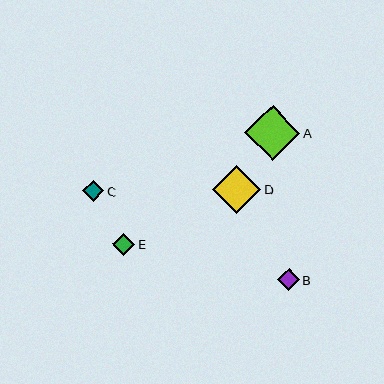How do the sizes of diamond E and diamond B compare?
Diamond E and diamond B are approximately the same size.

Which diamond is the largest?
Diamond A is the largest with a size of approximately 55 pixels.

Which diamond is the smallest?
Diamond C is the smallest with a size of approximately 21 pixels.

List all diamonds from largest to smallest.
From largest to smallest: A, D, E, B, C.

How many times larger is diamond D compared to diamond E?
Diamond D is approximately 2.2 times the size of diamond E.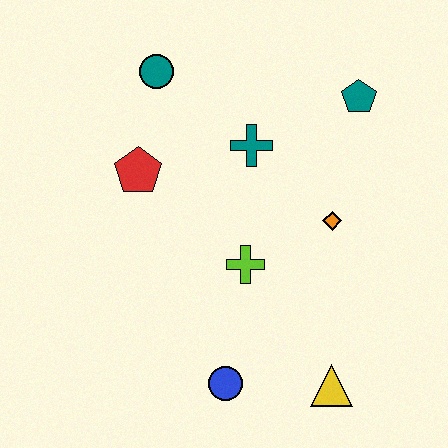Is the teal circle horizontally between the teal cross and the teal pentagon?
No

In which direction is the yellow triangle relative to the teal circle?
The yellow triangle is below the teal circle.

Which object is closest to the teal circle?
The red pentagon is closest to the teal circle.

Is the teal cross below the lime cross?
No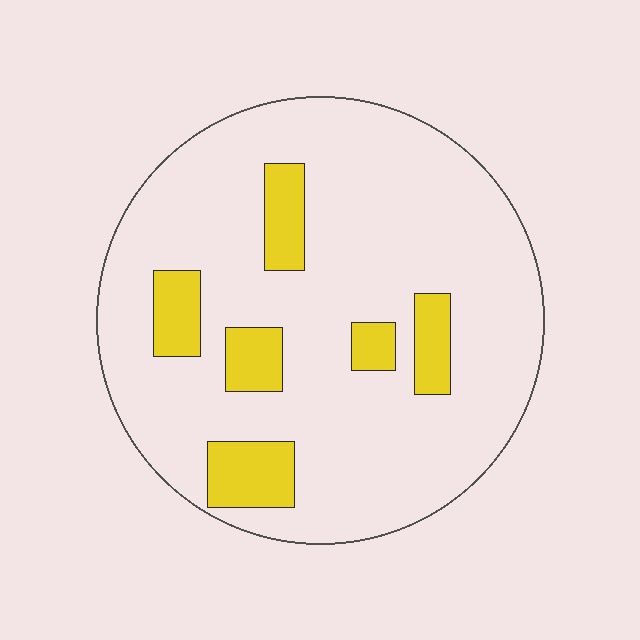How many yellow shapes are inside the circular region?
6.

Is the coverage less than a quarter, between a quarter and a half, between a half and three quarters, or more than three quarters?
Less than a quarter.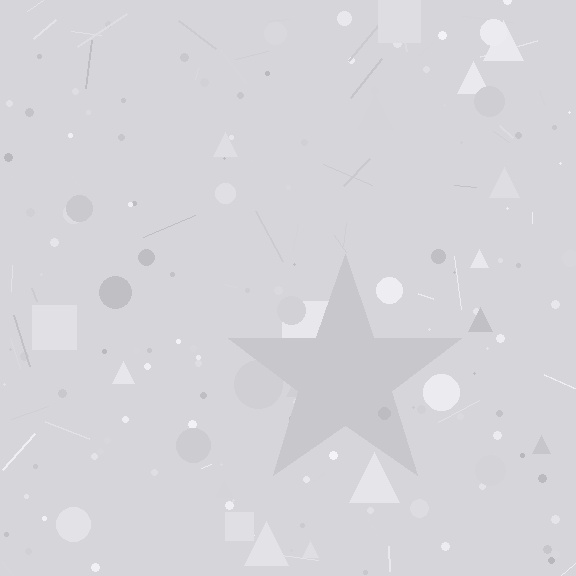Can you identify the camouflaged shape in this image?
The camouflaged shape is a star.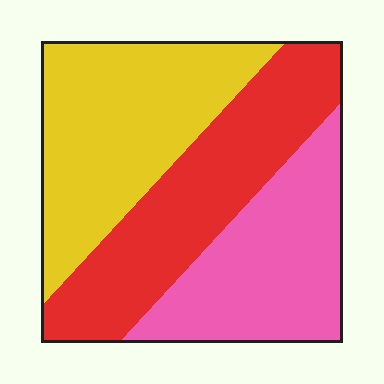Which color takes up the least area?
Pink, at roughly 30%.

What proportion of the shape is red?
Red takes up between a third and a half of the shape.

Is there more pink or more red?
Red.